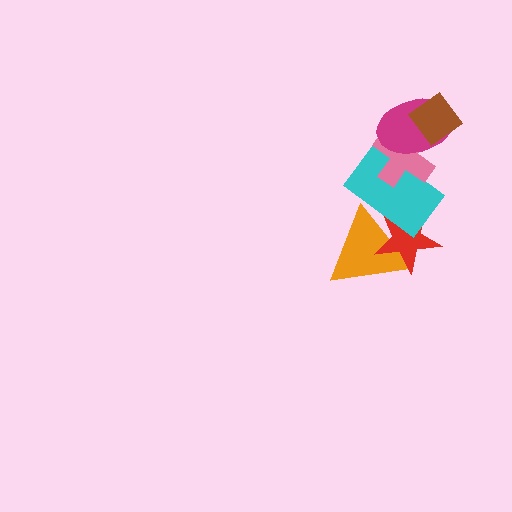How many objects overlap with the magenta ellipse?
3 objects overlap with the magenta ellipse.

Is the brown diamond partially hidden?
No, no other shape covers it.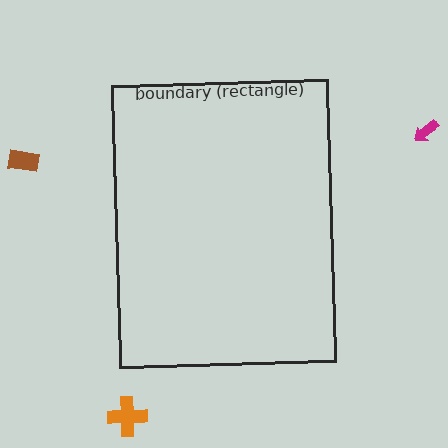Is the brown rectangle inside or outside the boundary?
Outside.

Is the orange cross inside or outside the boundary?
Outside.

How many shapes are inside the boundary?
0 inside, 3 outside.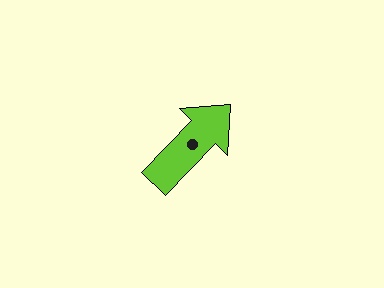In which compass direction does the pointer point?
Northeast.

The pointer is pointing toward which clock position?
Roughly 1 o'clock.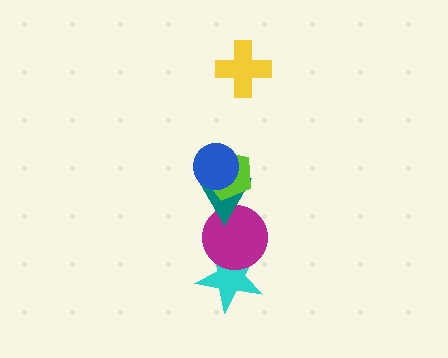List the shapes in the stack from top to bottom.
From top to bottom: the yellow cross, the blue circle, the lime pentagon, the teal triangle, the magenta circle, the cyan star.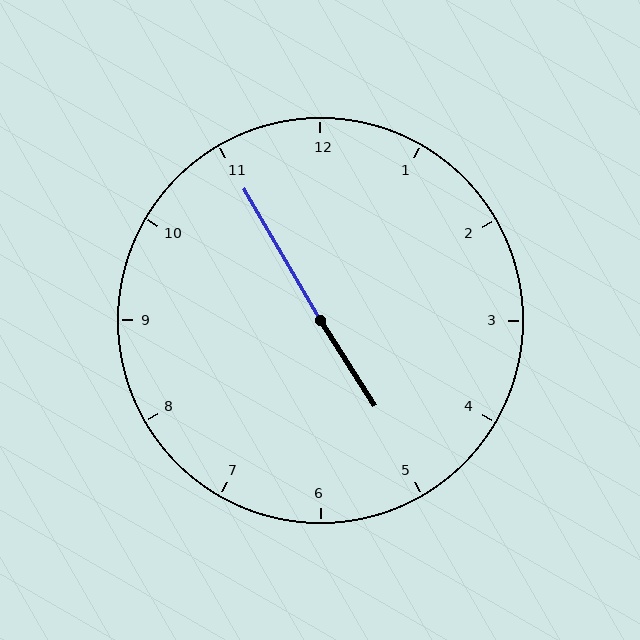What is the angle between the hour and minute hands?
Approximately 178 degrees.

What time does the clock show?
4:55.